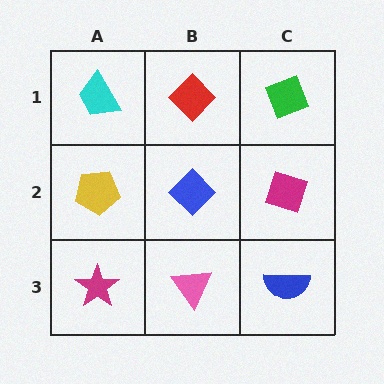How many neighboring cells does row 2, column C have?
3.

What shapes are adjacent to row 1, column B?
A blue diamond (row 2, column B), a cyan trapezoid (row 1, column A), a green diamond (row 1, column C).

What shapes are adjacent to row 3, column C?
A magenta diamond (row 2, column C), a pink triangle (row 3, column B).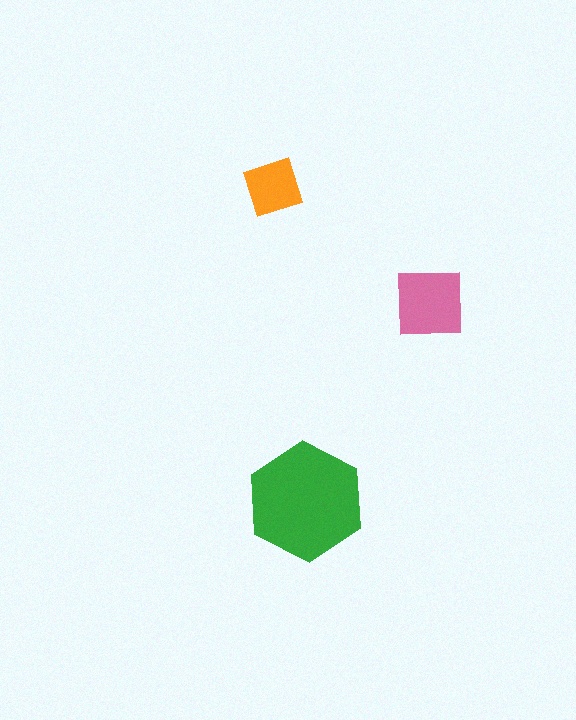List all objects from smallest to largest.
The orange diamond, the pink square, the green hexagon.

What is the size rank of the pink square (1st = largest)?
2nd.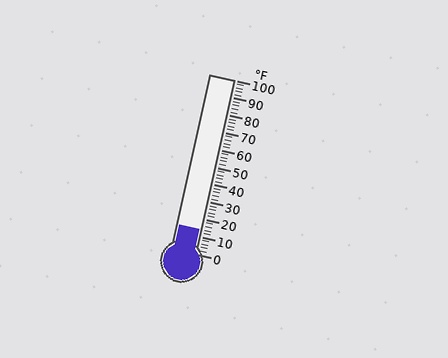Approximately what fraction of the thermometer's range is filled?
The thermometer is filled to approximately 15% of its range.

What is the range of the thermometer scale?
The thermometer scale ranges from 0°F to 100°F.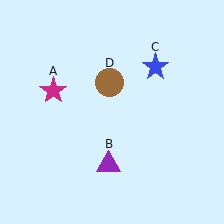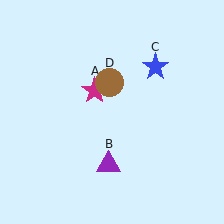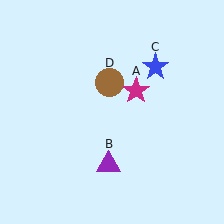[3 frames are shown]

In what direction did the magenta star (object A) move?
The magenta star (object A) moved right.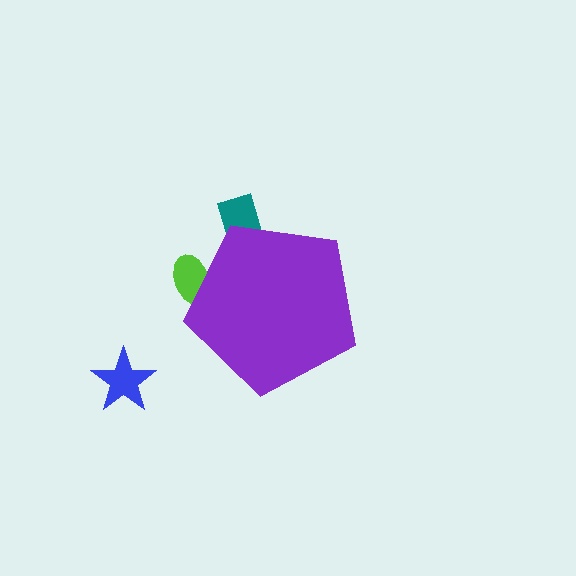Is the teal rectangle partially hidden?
Yes, the teal rectangle is partially hidden behind the purple pentagon.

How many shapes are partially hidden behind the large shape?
2 shapes are partially hidden.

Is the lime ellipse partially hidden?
Yes, the lime ellipse is partially hidden behind the purple pentagon.